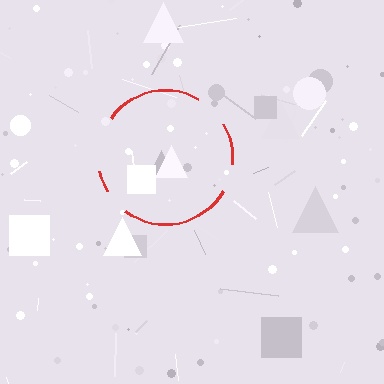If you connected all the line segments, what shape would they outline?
They would outline a circle.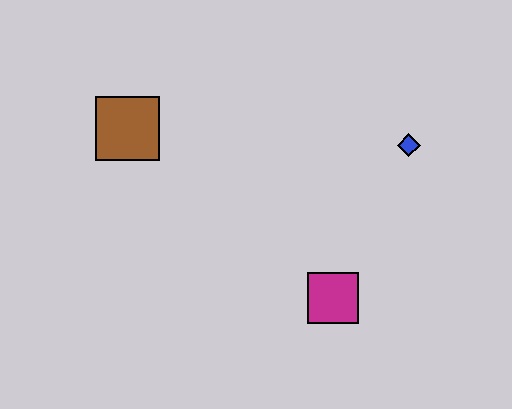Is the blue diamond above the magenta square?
Yes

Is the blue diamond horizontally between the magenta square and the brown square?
No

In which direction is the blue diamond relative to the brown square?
The blue diamond is to the right of the brown square.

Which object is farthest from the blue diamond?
The brown square is farthest from the blue diamond.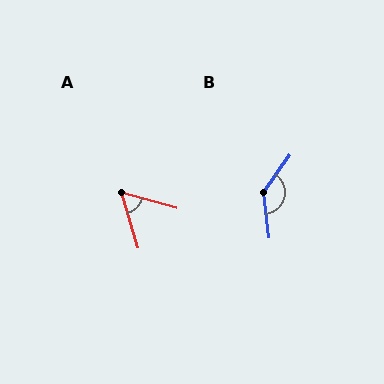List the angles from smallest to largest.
A (58°), B (139°).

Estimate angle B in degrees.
Approximately 139 degrees.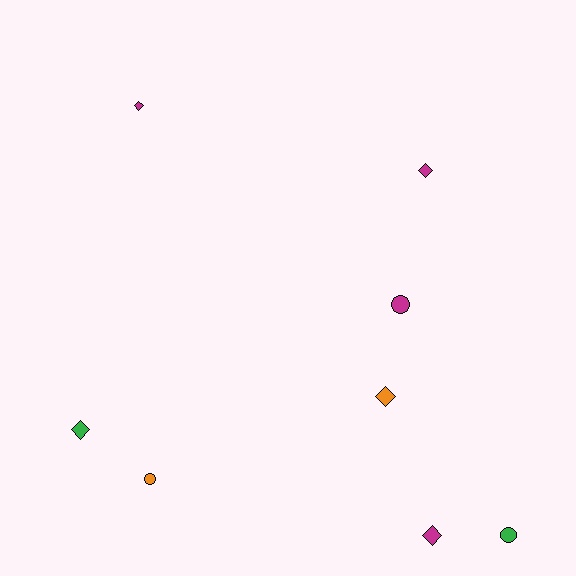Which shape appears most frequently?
Diamond, with 5 objects.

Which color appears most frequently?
Magenta, with 4 objects.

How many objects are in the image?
There are 8 objects.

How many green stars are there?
There are no green stars.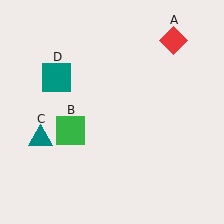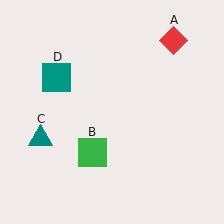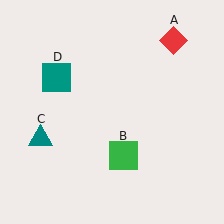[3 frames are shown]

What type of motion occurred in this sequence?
The green square (object B) rotated counterclockwise around the center of the scene.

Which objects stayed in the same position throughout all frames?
Red diamond (object A) and teal triangle (object C) and teal square (object D) remained stationary.